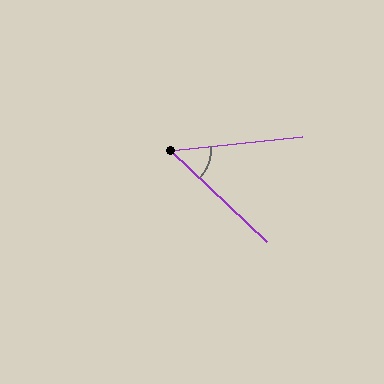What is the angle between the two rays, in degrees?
Approximately 50 degrees.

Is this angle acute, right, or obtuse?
It is acute.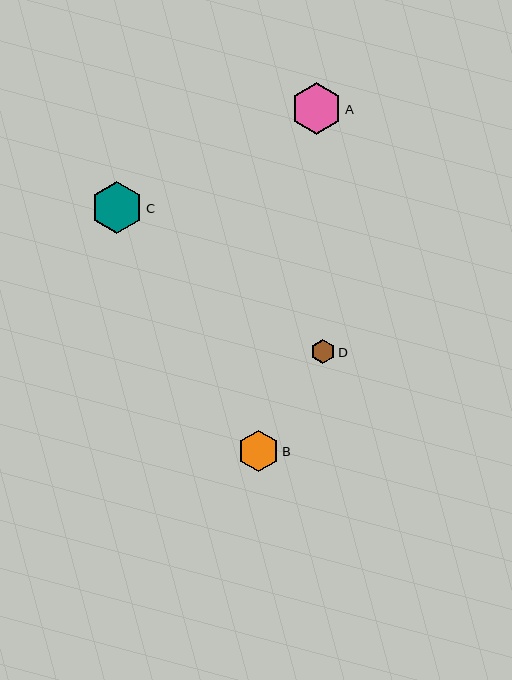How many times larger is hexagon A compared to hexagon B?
Hexagon A is approximately 1.2 times the size of hexagon B.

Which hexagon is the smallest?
Hexagon D is the smallest with a size of approximately 24 pixels.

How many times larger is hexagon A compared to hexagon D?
Hexagon A is approximately 2.1 times the size of hexagon D.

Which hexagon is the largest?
Hexagon C is the largest with a size of approximately 53 pixels.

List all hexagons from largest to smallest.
From largest to smallest: C, A, B, D.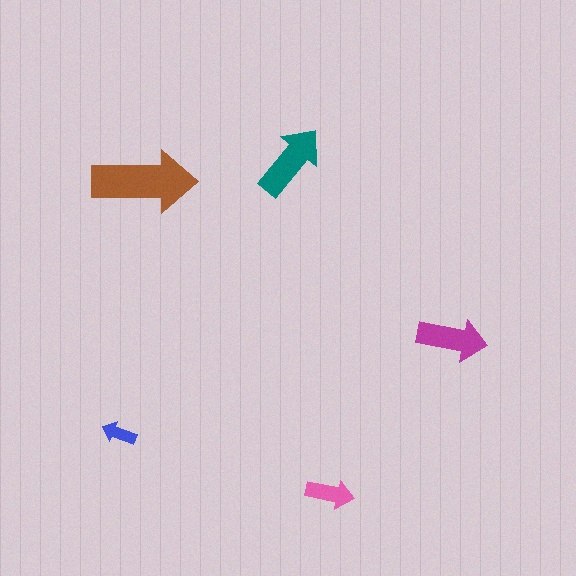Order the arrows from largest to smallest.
the brown one, the teal one, the magenta one, the pink one, the blue one.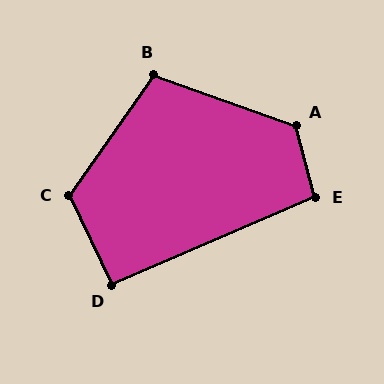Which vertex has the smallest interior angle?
D, at approximately 92 degrees.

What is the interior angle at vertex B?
Approximately 106 degrees (obtuse).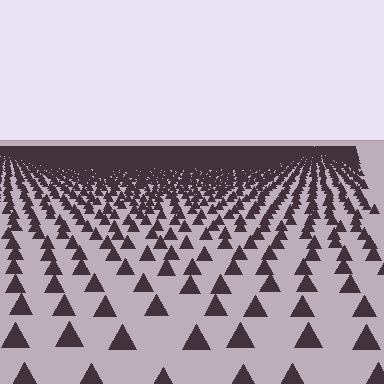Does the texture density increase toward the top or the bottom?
Density increases toward the top.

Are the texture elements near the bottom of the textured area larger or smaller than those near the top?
Larger. Near the bottom, elements are closer to the viewer and appear at a bigger on-screen size.